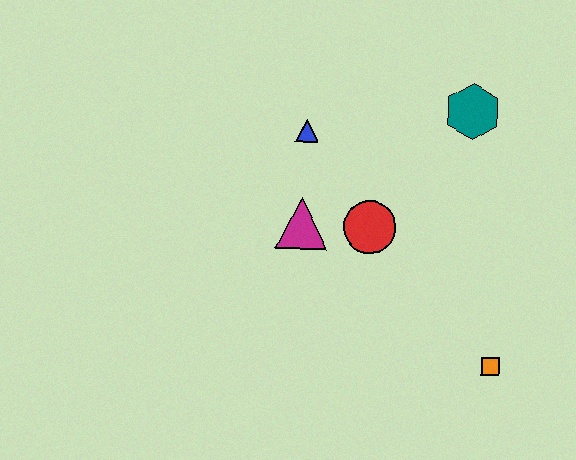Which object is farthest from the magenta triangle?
The orange square is farthest from the magenta triangle.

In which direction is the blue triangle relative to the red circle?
The blue triangle is above the red circle.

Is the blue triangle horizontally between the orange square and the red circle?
No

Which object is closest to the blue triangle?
The magenta triangle is closest to the blue triangle.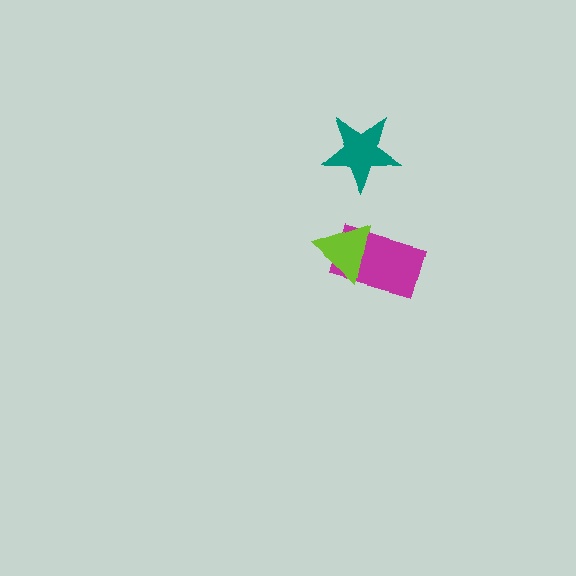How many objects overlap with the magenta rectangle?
1 object overlaps with the magenta rectangle.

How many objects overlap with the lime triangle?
1 object overlaps with the lime triangle.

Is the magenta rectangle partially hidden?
Yes, it is partially covered by another shape.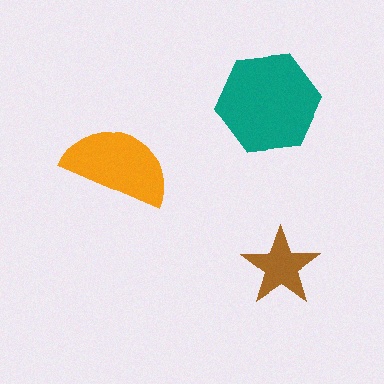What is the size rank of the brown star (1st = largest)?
3rd.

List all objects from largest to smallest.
The teal hexagon, the orange semicircle, the brown star.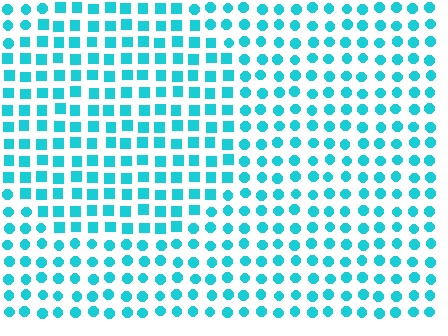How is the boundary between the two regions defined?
The boundary is defined by a change in element shape: squares inside vs. circles outside. All elements share the same color and spacing.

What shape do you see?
I see a circle.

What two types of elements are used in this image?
The image uses squares inside the circle region and circles outside it.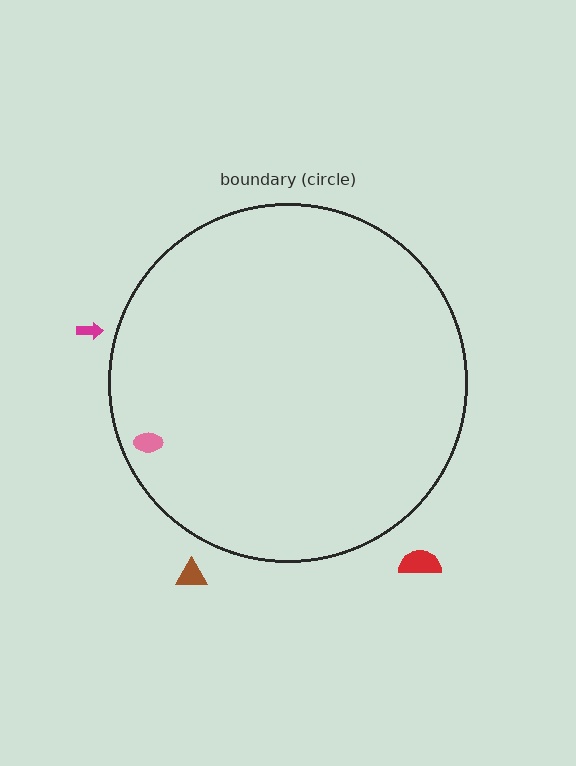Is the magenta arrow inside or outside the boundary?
Outside.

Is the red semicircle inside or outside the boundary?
Outside.